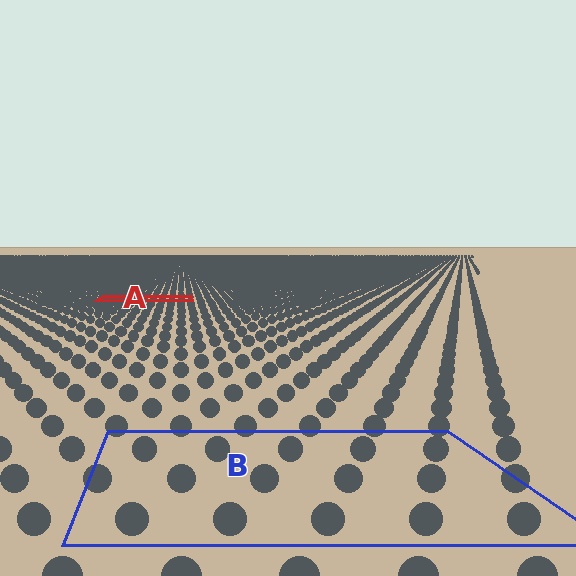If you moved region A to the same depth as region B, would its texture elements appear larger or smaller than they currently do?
They would appear larger. At a closer depth, the same texture elements are projected at a bigger on-screen size.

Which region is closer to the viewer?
Region B is closer. The texture elements there are larger and more spread out.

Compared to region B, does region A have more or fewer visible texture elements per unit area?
Region A has more texture elements per unit area — they are packed more densely because it is farther away.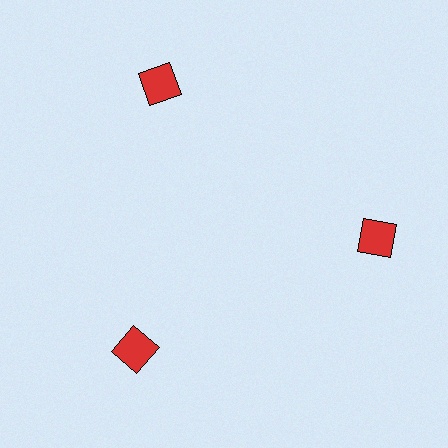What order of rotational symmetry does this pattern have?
This pattern has 3-fold rotational symmetry.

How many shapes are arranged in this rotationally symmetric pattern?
There are 3 shapes, arranged in 3 groups of 1.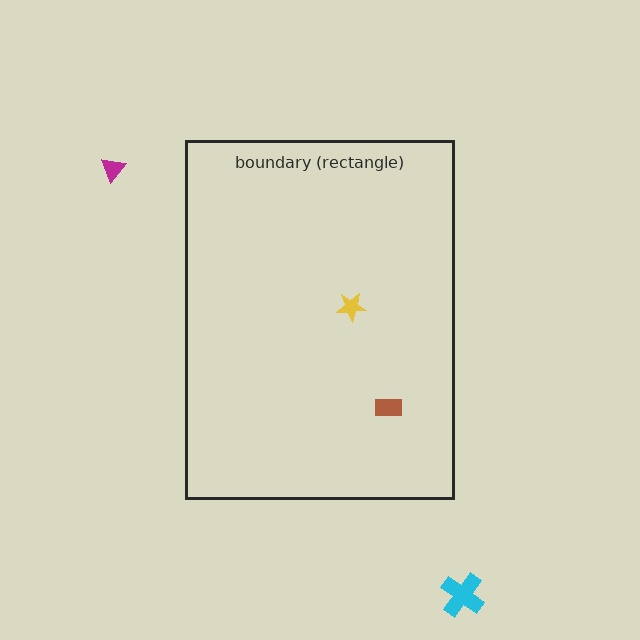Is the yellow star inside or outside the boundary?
Inside.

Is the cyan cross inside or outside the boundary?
Outside.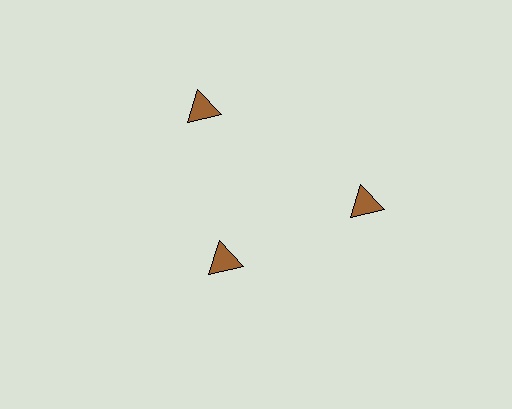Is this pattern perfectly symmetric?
No. The 3 brown triangles are arranged in a ring, but one element near the 7 o'clock position is pulled inward toward the center, breaking the 3-fold rotational symmetry.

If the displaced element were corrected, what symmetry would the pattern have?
It would have 3-fold rotational symmetry — the pattern would map onto itself every 120 degrees.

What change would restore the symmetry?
The symmetry would be restored by moving it outward, back onto the ring so that all 3 triangles sit at equal angles and equal distance from the center.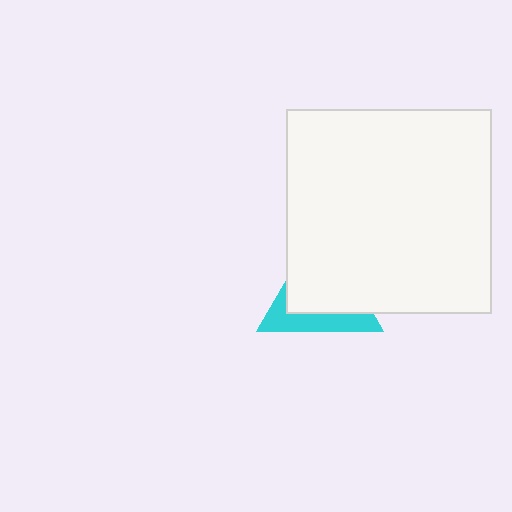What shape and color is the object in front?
The object in front is a white square.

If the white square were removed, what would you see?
You would see the complete cyan triangle.